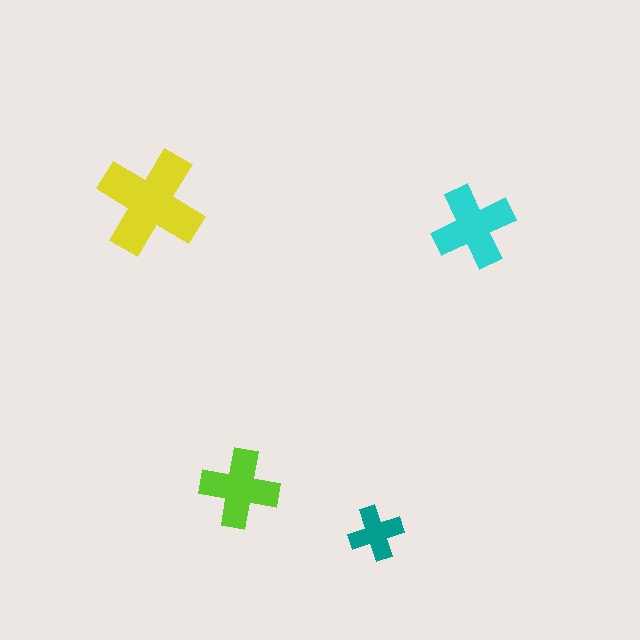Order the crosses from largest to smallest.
the yellow one, the cyan one, the lime one, the teal one.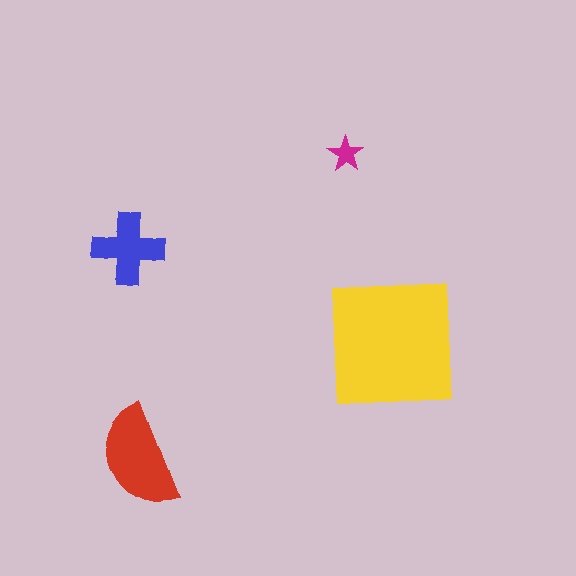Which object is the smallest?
The magenta star.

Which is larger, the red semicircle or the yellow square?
The yellow square.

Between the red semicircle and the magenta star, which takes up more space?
The red semicircle.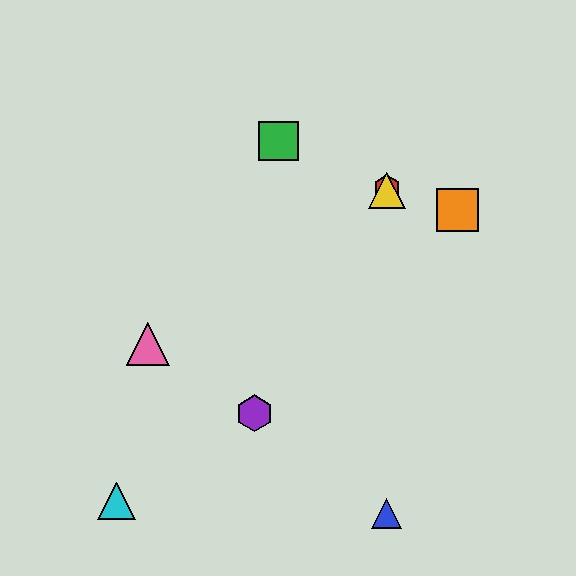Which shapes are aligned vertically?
The red hexagon, the blue triangle, the yellow triangle are aligned vertically.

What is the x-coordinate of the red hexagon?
The red hexagon is at x≈387.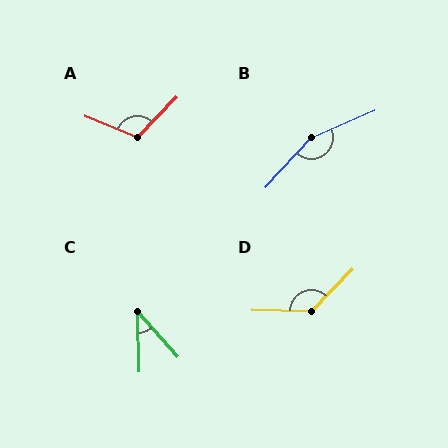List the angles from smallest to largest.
C (41°), A (111°), D (133°), B (156°).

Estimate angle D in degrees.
Approximately 133 degrees.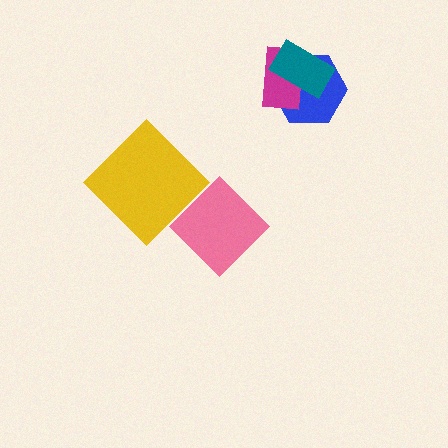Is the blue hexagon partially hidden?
Yes, it is partially covered by another shape.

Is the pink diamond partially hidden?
Yes, it is partially covered by another shape.